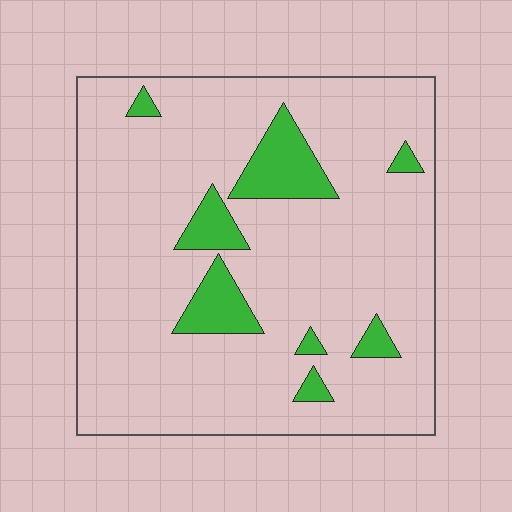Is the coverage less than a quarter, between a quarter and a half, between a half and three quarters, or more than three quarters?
Less than a quarter.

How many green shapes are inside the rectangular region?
8.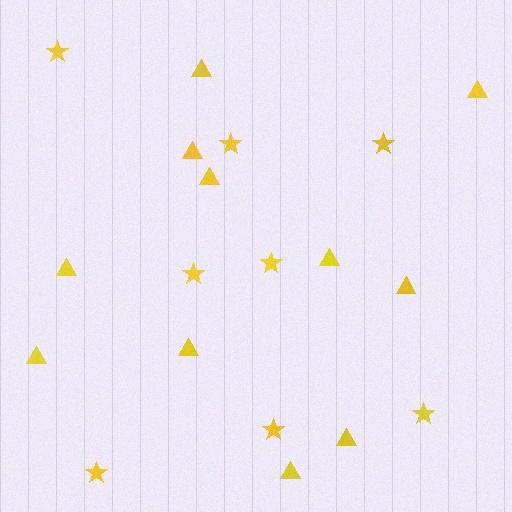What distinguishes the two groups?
There are 2 groups: one group of stars (8) and one group of triangles (11).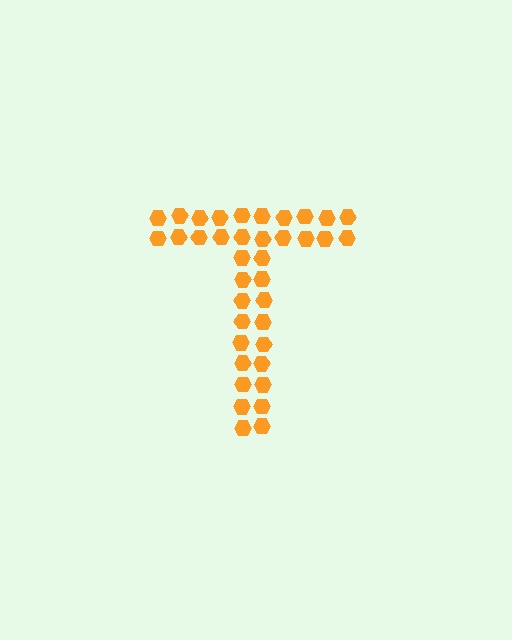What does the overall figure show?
The overall figure shows the letter T.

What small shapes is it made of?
It is made of small hexagons.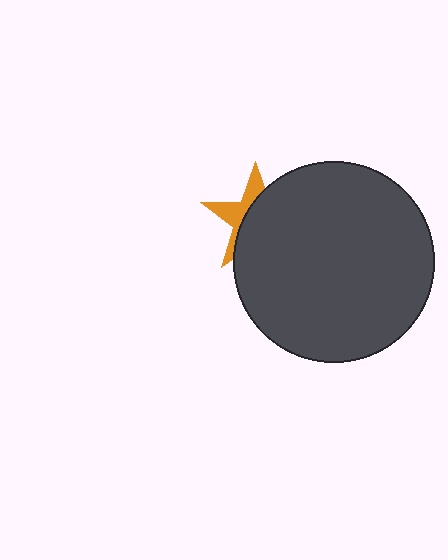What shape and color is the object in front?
The object in front is a dark gray circle.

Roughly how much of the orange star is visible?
A small part of it is visible (roughly 37%).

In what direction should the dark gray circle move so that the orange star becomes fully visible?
The dark gray circle should move right. That is the shortest direction to clear the overlap and leave the orange star fully visible.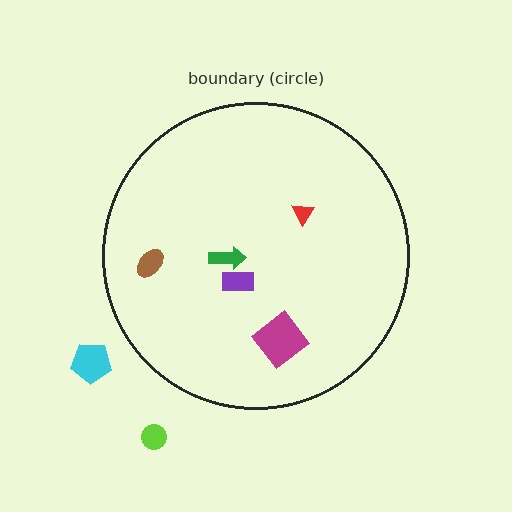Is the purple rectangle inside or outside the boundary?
Inside.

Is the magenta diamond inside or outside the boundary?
Inside.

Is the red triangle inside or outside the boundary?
Inside.